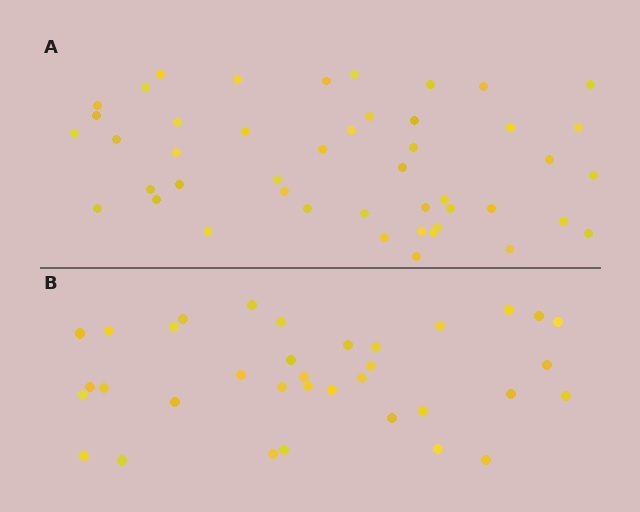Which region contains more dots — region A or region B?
Region A (the top region) has more dots.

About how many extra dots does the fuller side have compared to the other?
Region A has roughly 12 or so more dots than region B.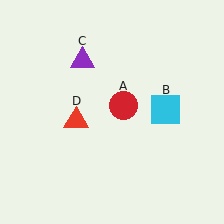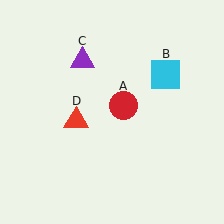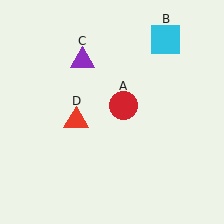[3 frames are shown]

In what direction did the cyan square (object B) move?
The cyan square (object B) moved up.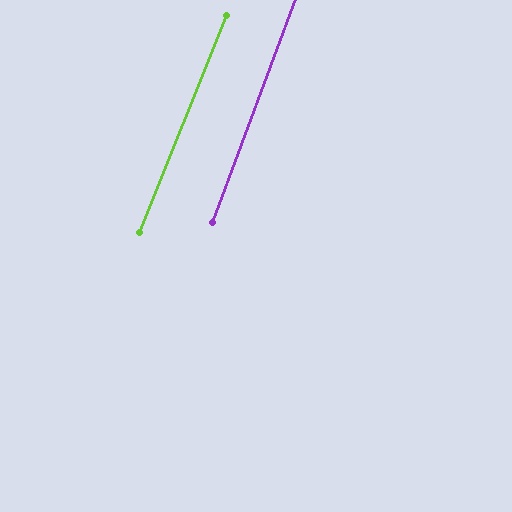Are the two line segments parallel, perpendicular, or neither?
Parallel — their directions differ by only 1.5°.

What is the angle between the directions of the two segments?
Approximately 2 degrees.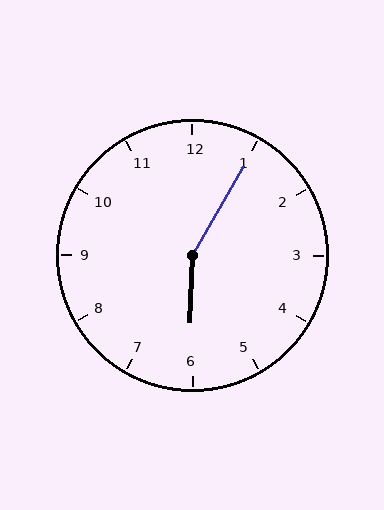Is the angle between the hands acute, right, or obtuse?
It is obtuse.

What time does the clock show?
6:05.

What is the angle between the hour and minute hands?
Approximately 152 degrees.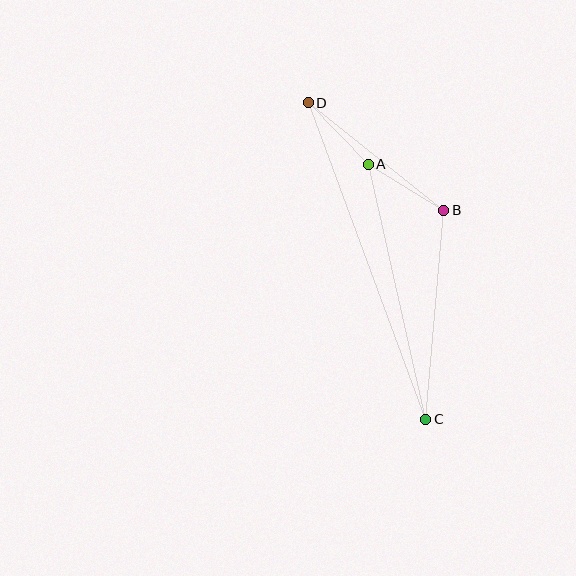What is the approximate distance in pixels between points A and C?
The distance between A and C is approximately 261 pixels.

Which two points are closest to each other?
Points A and D are closest to each other.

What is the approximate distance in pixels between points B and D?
The distance between B and D is approximately 173 pixels.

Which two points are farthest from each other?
Points C and D are farthest from each other.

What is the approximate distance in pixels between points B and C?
The distance between B and C is approximately 210 pixels.